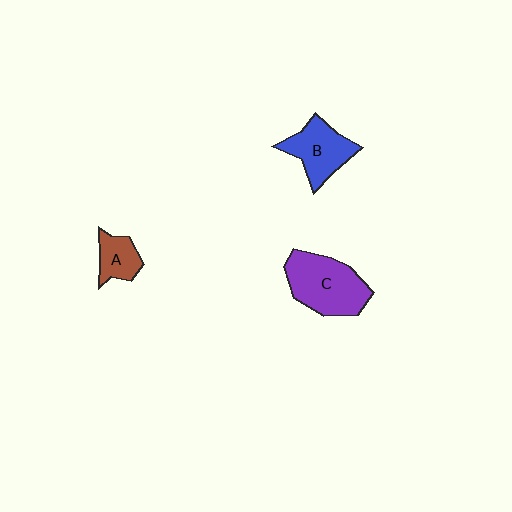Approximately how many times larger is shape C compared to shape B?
Approximately 1.4 times.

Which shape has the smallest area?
Shape A (brown).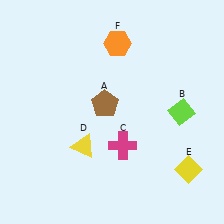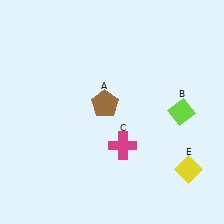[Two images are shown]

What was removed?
The orange hexagon (F), the yellow triangle (D) were removed in Image 2.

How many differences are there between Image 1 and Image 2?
There are 2 differences between the two images.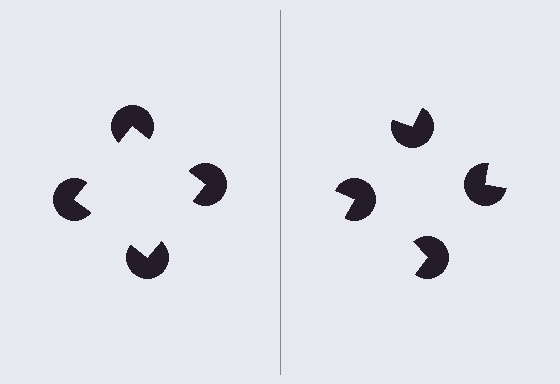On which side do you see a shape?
An illusory square appears on the left side. On the right side the wedge cuts are rotated, so no coherent shape forms.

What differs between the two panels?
The pac-man discs are positioned identically on both sides; only the wedge orientations differ. On the left they align to a square; on the right they are misaligned.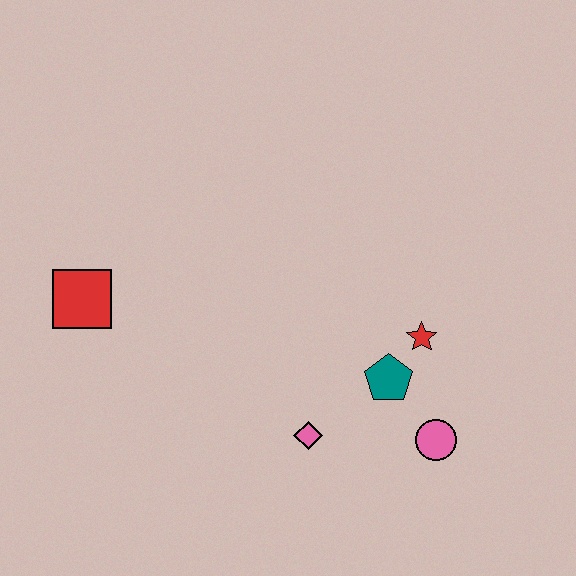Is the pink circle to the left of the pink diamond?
No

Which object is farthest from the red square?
The pink circle is farthest from the red square.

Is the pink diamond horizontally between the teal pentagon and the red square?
Yes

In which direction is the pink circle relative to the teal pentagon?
The pink circle is below the teal pentagon.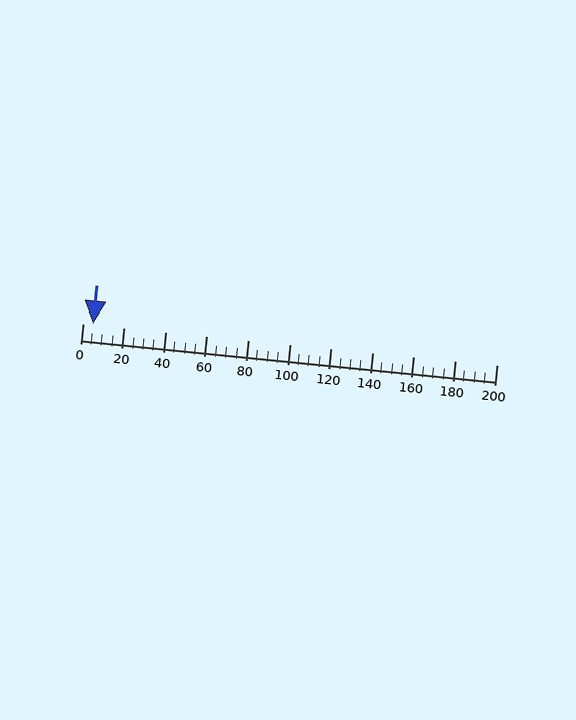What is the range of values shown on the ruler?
The ruler shows values from 0 to 200.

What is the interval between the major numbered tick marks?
The major tick marks are spaced 20 units apart.